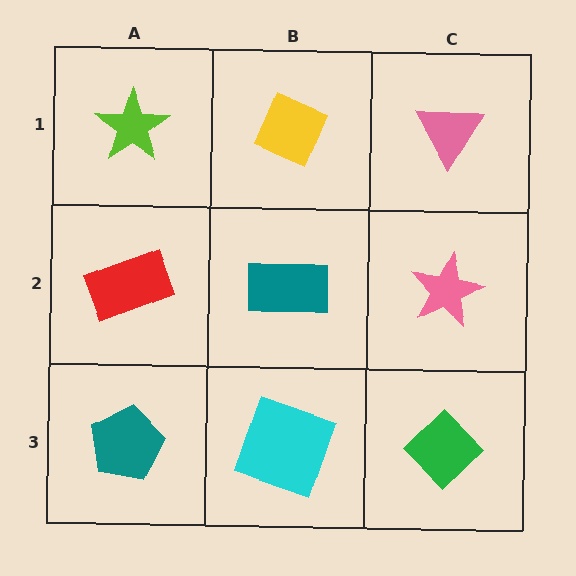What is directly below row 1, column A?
A red rectangle.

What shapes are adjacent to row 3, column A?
A red rectangle (row 2, column A), a cyan square (row 3, column B).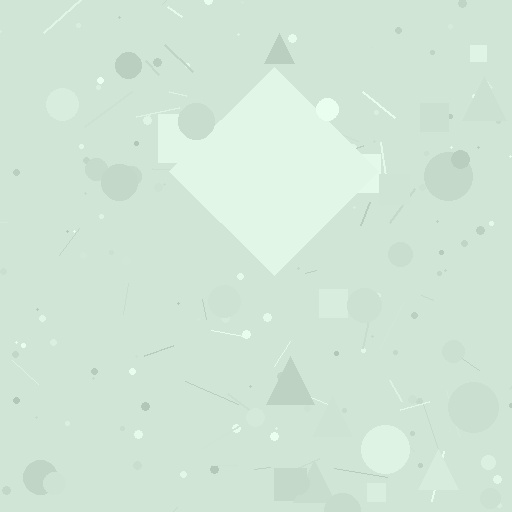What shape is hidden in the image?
A diamond is hidden in the image.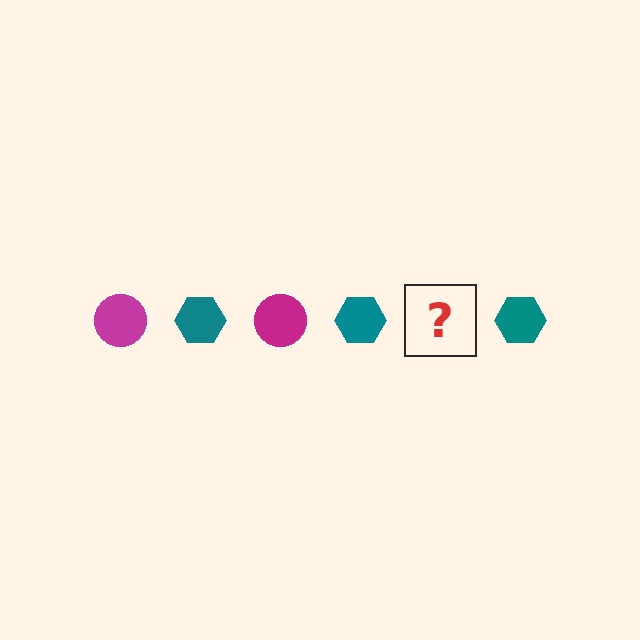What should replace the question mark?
The question mark should be replaced with a magenta circle.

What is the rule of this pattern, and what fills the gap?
The rule is that the pattern alternates between magenta circle and teal hexagon. The gap should be filled with a magenta circle.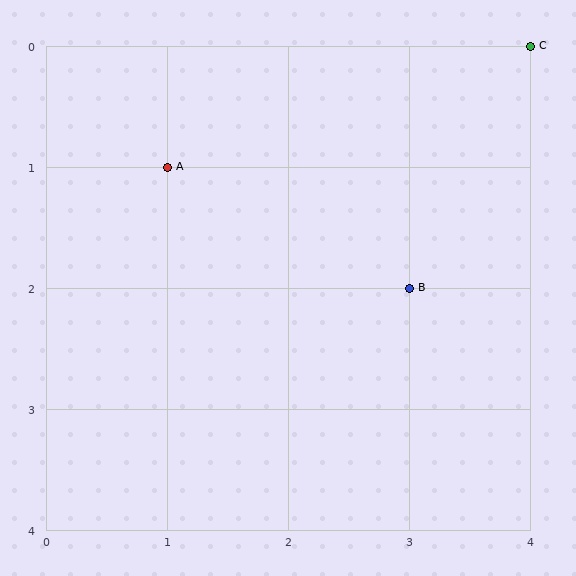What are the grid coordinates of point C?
Point C is at grid coordinates (4, 0).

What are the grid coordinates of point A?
Point A is at grid coordinates (1, 1).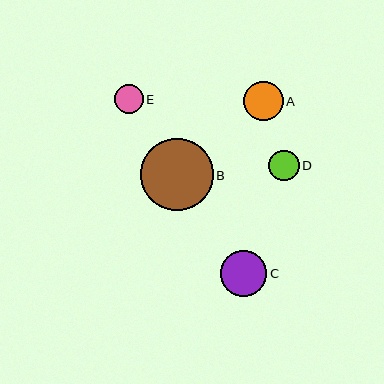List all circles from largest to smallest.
From largest to smallest: B, C, A, D, E.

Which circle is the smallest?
Circle E is the smallest with a size of approximately 29 pixels.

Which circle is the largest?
Circle B is the largest with a size of approximately 72 pixels.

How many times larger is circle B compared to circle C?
Circle B is approximately 1.6 times the size of circle C.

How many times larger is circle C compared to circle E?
Circle C is approximately 1.6 times the size of circle E.